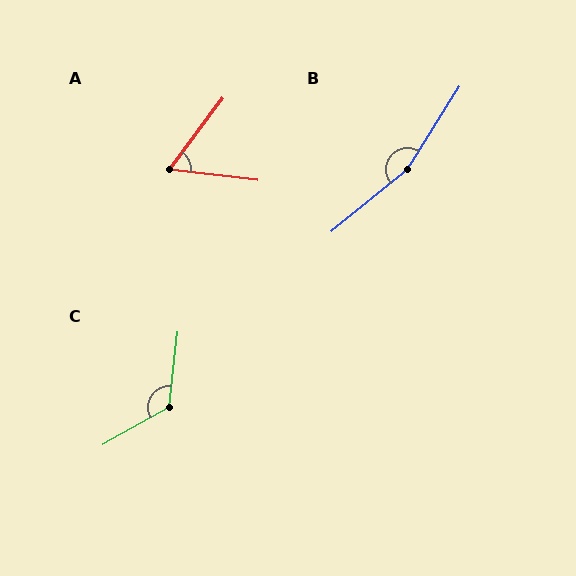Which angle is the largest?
B, at approximately 161 degrees.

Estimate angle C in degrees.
Approximately 126 degrees.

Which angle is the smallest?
A, at approximately 60 degrees.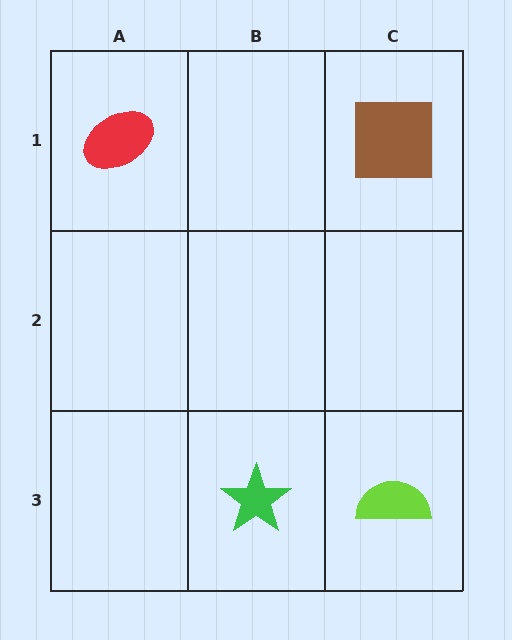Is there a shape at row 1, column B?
No, that cell is empty.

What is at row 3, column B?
A green star.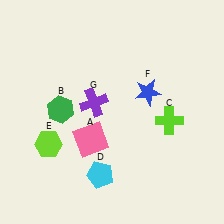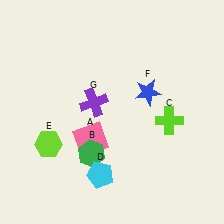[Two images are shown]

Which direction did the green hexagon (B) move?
The green hexagon (B) moved down.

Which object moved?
The green hexagon (B) moved down.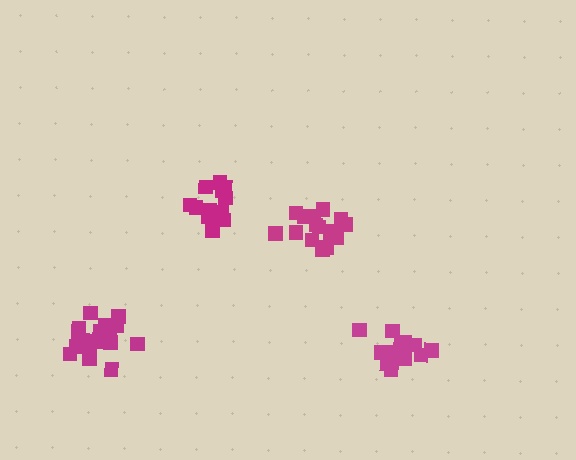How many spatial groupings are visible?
There are 4 spatial groupings.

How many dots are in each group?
Group 1: 19 dots, Group 2: 17 dots, Group 3: 16 dots, Group 4: 15 dots (67 total).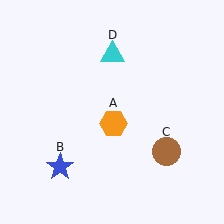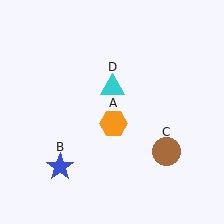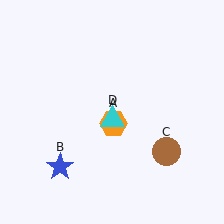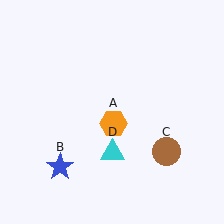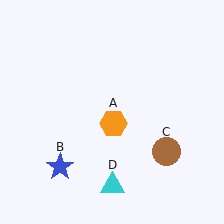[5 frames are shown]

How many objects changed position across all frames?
1 object changed position: cyan triangle (object D).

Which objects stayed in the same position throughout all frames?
Orange hexagon (object A) and blue star (object B) and brown circle (object C) remained stationary.